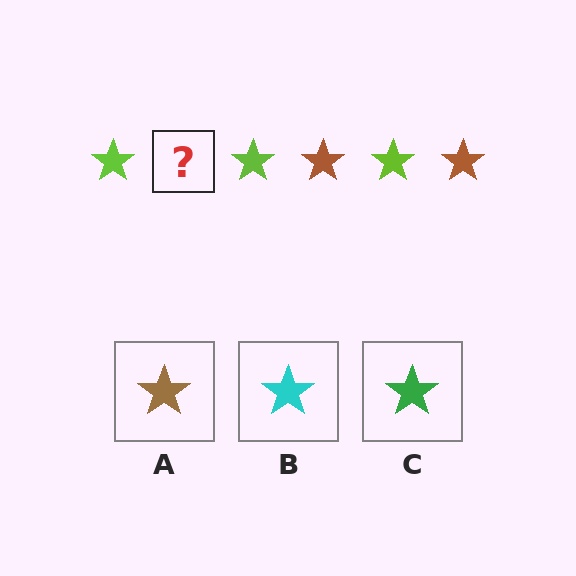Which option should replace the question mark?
Option A.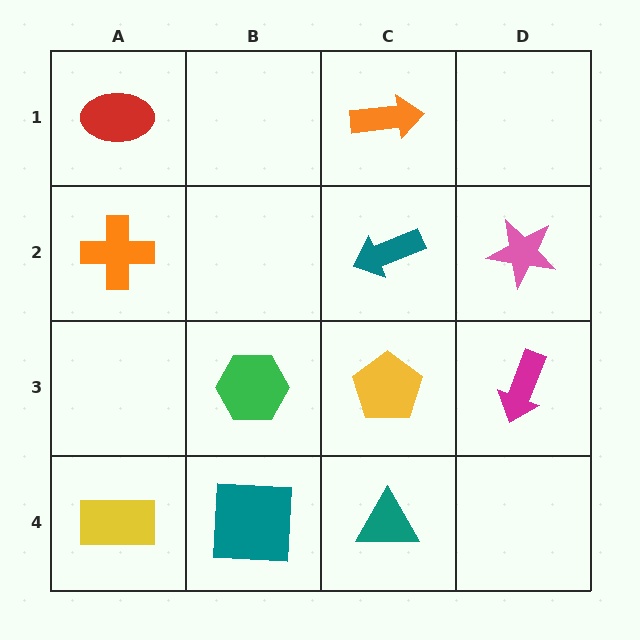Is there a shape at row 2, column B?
No, that cell is empty.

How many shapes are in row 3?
3 shapes.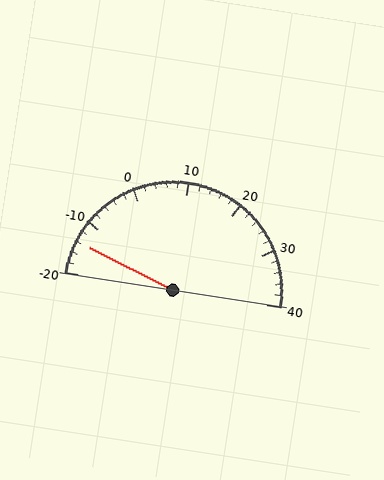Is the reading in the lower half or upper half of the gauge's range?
The reading is in the lower half of the range (-20 to 40).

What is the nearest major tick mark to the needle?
The nearest major tick mark is -10.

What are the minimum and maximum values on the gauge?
The gauge ranges from -20 to 40.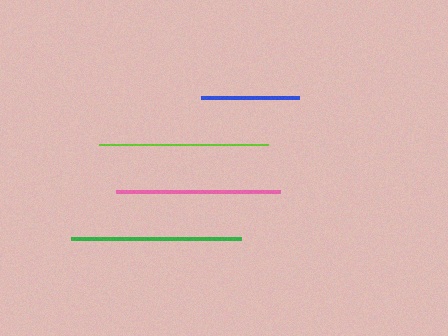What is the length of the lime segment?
The lime segment is approximately 169 pixels long.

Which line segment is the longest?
The green line is the longest at approximately 169 pixels.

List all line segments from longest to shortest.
From longest to shortest: green, lime, pink, blue.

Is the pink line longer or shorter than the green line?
The green line is longer than the pink line.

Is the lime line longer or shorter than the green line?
The green line is longer than the lime line.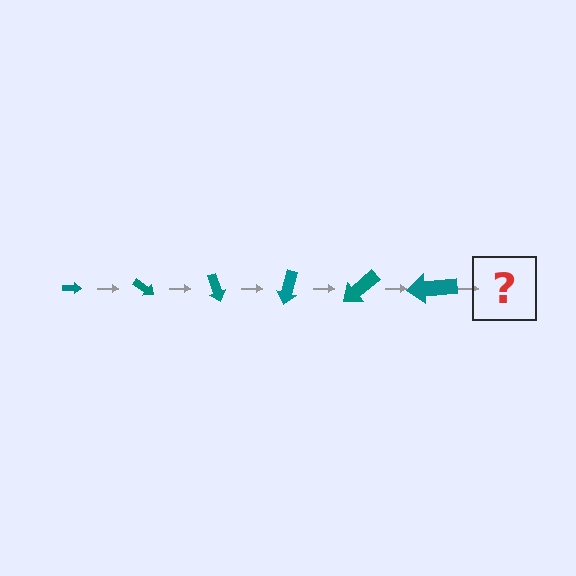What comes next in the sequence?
The next element should be an arrow, larger than the previous one and rotated 210 degrees from the start.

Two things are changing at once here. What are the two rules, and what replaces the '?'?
The two rules are that the arrow grows larger each step and it rotates 35 degrees each step. The '?' should be an arrow, larger than the previous one and rotated 210 degrees from the start.